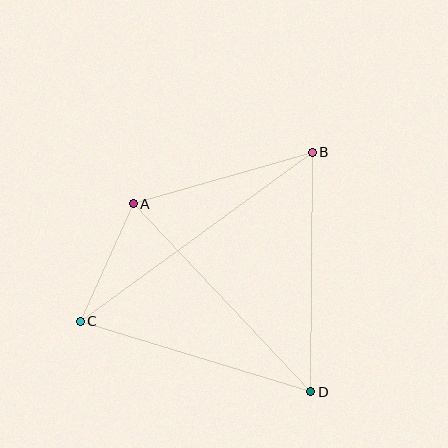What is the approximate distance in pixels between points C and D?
The distance between C and D is approximately 241 pixels.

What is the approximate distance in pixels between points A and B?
The distance between A and B is approximately 186 pixels.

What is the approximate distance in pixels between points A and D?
The distance between A and D is approximately 259 pixels.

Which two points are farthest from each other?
Points B and C are farthest from each other.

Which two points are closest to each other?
Points A and C are closest to each other.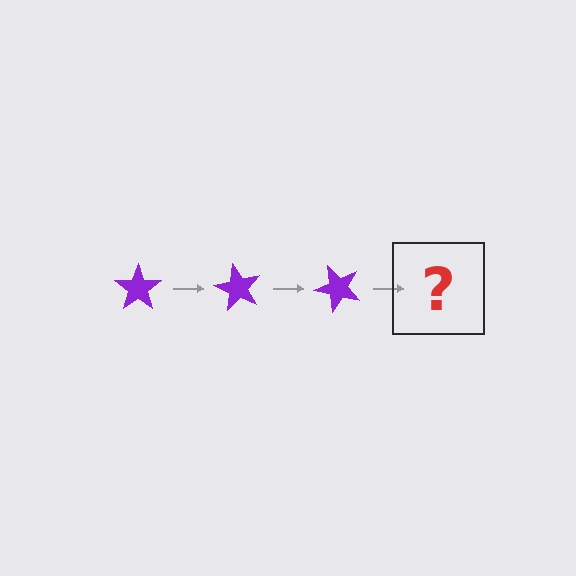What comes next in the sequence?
The next element should be a purple star rotated 180 degrees.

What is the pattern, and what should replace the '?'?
The pattern is that the star rotates 60 degrees each step. The '?' should be a purple star rotated 180 degrees.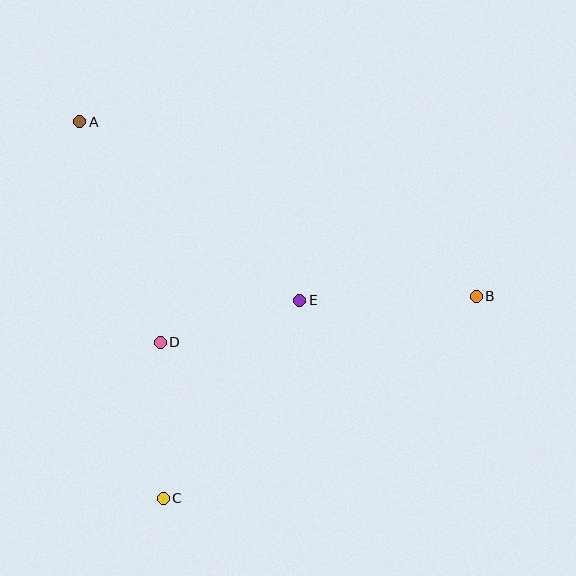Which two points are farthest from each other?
Points A and B are farthest from each other.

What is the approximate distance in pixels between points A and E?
The distance between A and E is approximately 283 pixels.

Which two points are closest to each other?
Points D and E are closest to each other.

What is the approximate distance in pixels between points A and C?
The distance between A and C is approximately 386 pixels.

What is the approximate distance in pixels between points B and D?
The distance between B and D is approximately 319 pixels.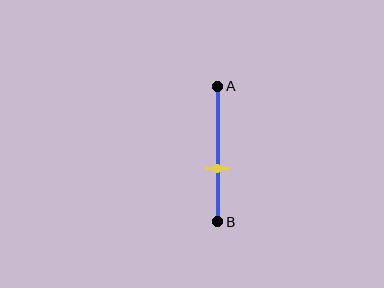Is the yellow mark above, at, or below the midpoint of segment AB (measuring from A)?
The yellow mark is below the midpoint of segment AB.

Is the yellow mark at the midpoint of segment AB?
No, the mark is at about 60% from A, not at the 50% midpoint.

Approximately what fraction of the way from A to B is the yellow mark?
The yellow mark is approximately 60% of the way from A to B.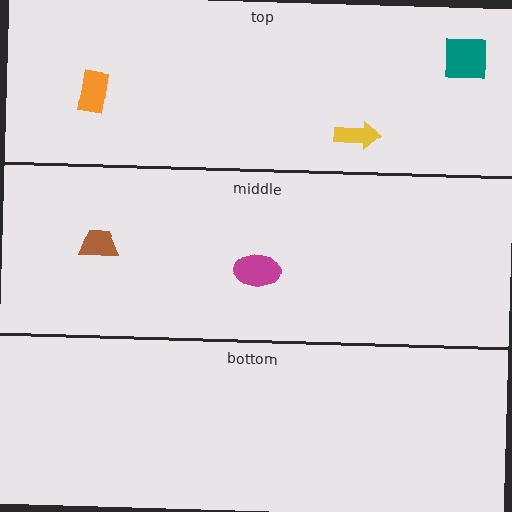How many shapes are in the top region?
3.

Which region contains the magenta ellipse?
The middle region.